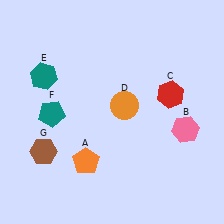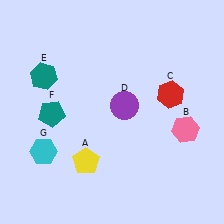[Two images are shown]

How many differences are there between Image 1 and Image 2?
There are 3 differences between the two images.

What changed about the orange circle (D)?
In Image 1, D is orange. In Image 2, it changed to purple.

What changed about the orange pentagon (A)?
In Image 1, A is orange. In Image 2, it changed to yellow.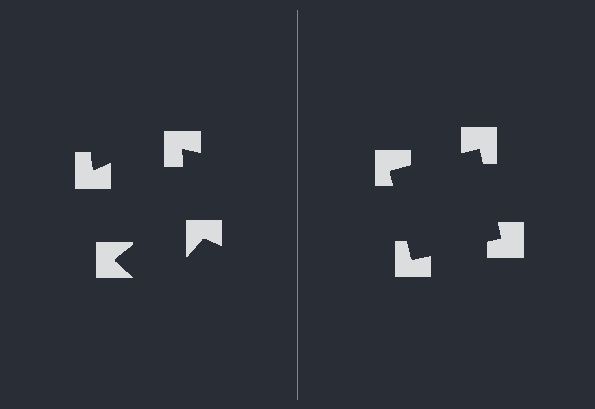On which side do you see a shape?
An illusory square appears on the right side. On the left side the wedge cuts are rotated, so no coherent shape forms.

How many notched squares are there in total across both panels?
8 — 4 on each side.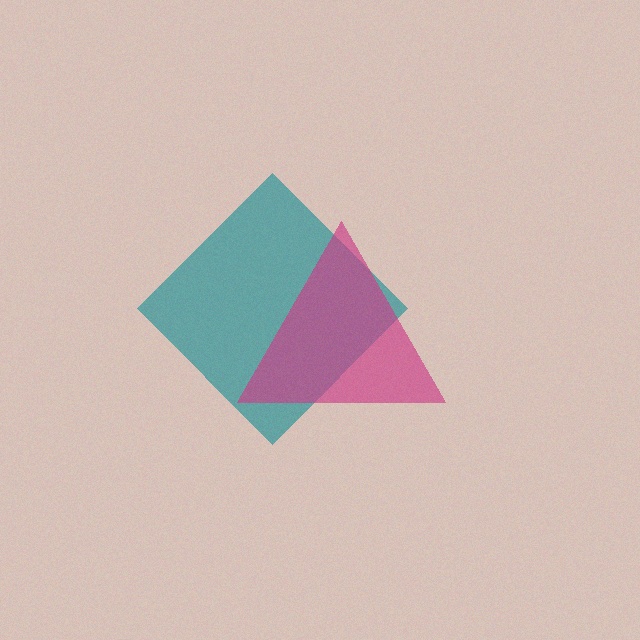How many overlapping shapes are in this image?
There are 2 overlapping shapes in the image.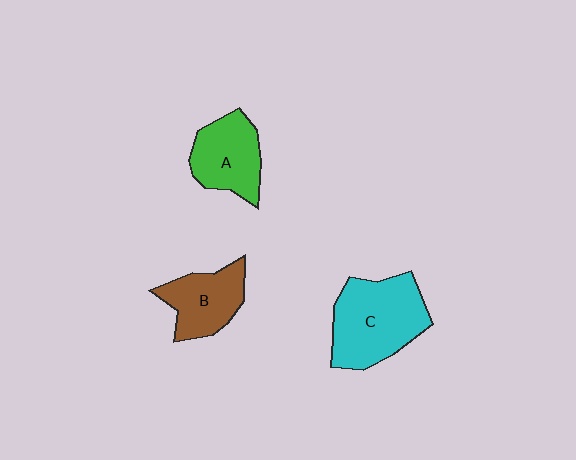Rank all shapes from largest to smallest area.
From largest to smallest: C (cyan), A (green), B (brown).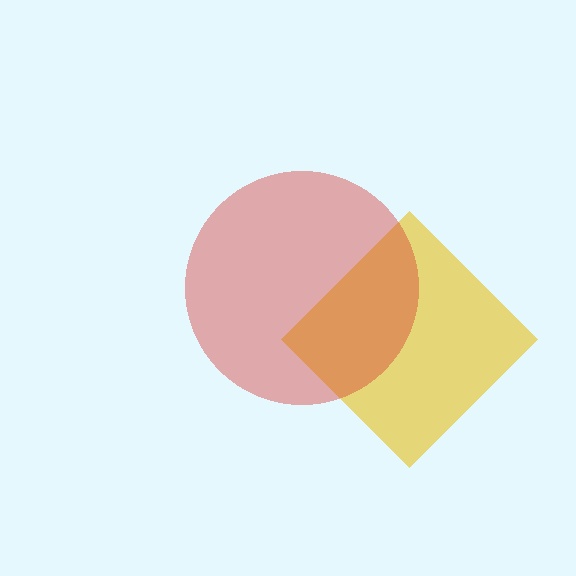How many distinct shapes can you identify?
There are 2 distinct shapes: a yellow diamond, a red circle.